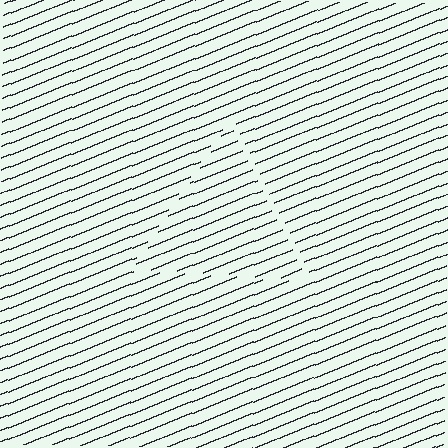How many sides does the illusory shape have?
3 sides — the line-ends trace a triangle.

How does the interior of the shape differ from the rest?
The interior of the shape contains the same grating, shifted by half a period — the contour is defined by the phase discontinuity where line-ends from the inner and outer gratings abut.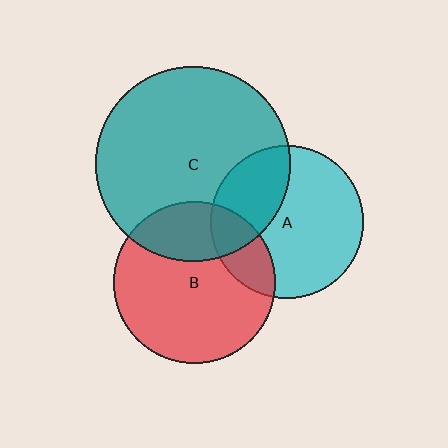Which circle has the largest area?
Circle C (teal).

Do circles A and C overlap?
Yes.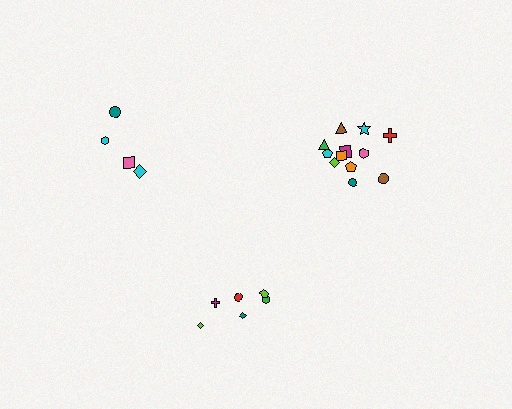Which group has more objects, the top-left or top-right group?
The top-right group.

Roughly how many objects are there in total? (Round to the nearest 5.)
Roughly 20 objects in total.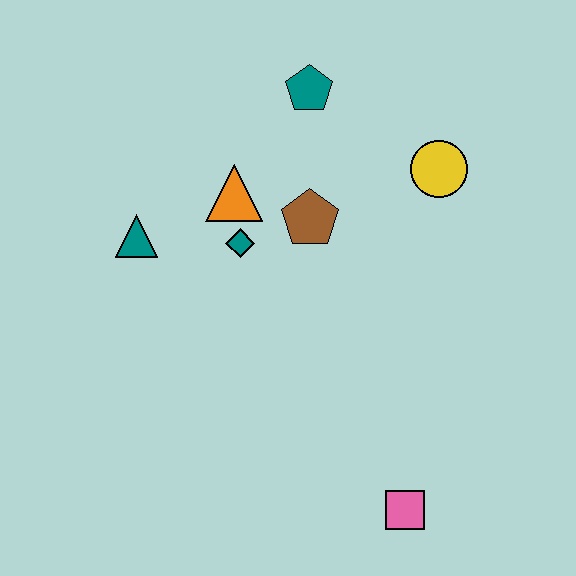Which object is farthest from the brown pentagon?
The pink square is farthest from the brown pentagon.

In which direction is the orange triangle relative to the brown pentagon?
The orange triangle is to the left of the brown pentagon.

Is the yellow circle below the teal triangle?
No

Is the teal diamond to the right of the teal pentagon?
No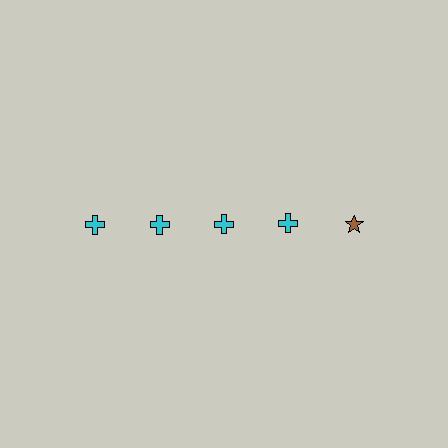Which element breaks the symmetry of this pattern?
The brown star in the top row, rightmost column breaks the symmetry. All other shapes are cyan crosses.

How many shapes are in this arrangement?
There are 5 shapes arranged in a grid pattern.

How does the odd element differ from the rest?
It differs in both color (brown instead of cyan) and shape (star instead of cross).